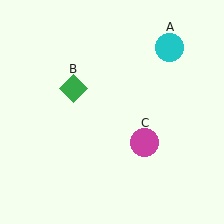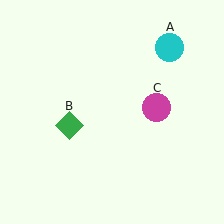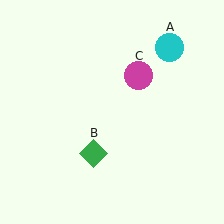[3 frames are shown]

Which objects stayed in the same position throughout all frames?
Cyan circle (object A) remained stationary.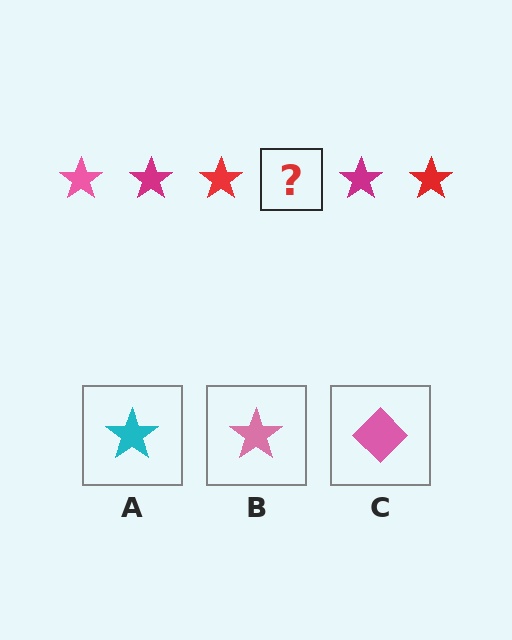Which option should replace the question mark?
Option B.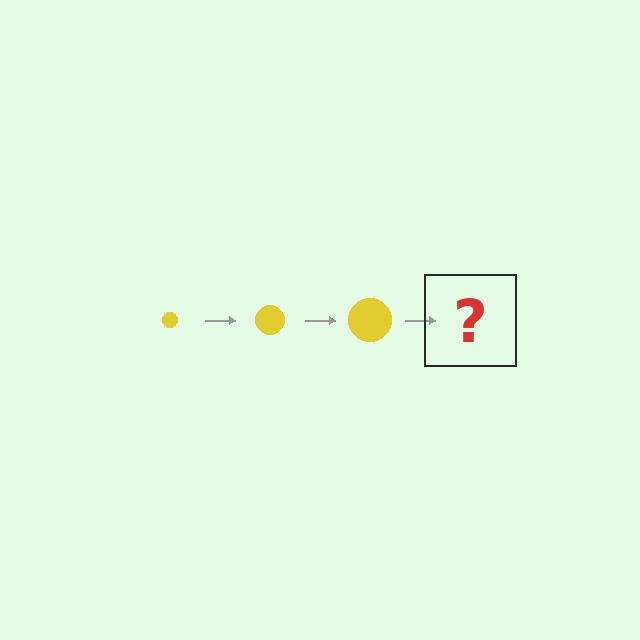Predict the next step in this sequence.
The next step is a yellow circle, larger than the previous one.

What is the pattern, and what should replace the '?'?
The pattern is that the circle gets progressively larger each step. The '?' should be a yellow circle, larger than the previous one.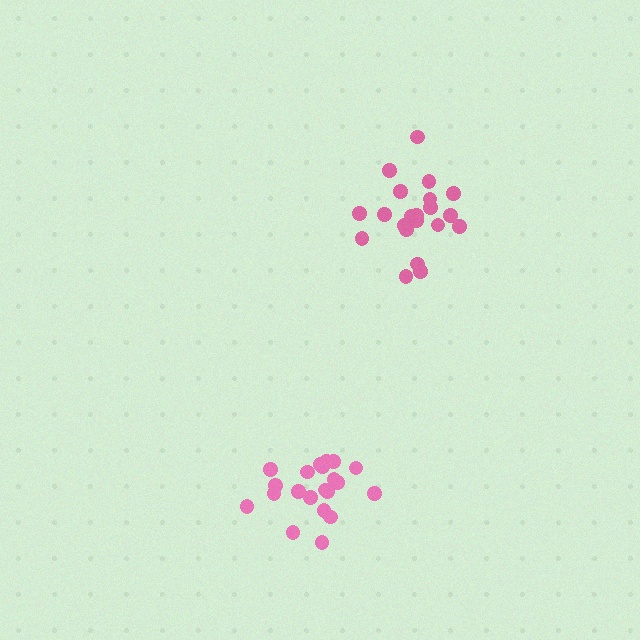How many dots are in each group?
Group 1: 21 dots, Group 2: 21 dots (42 total).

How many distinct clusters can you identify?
There are 2 distinct clusters.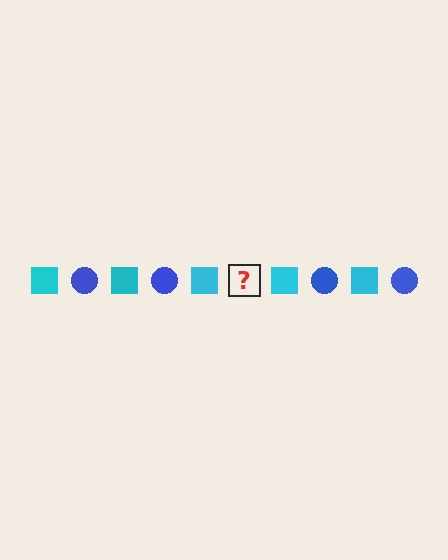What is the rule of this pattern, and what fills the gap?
The rule is that the pattern alternates between cyan square and blue circle. The gap should be filled with a blue circle.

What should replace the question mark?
The question mark should be replaced with a blue circle.